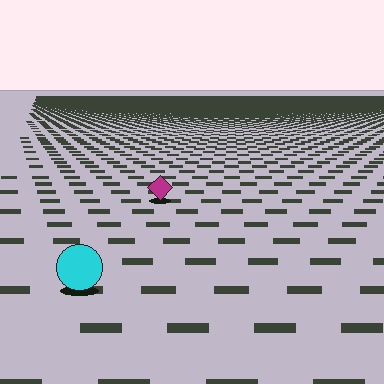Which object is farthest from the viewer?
The magenta diamond is farthest from the viewer. It appears smaller and the ground texture around it is denser.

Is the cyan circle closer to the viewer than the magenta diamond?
Yes. The cyan circle is closer — you can tell from the texture gradient: the ground texture is coarser near it.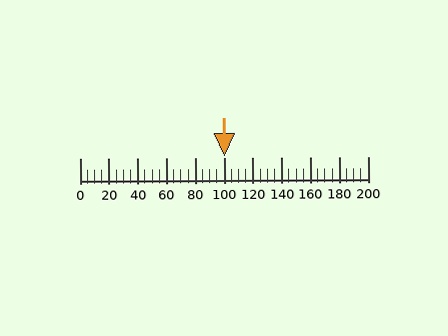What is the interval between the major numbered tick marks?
The major tick marks are spaced 20 units apart.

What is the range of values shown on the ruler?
The ruler shows values from 0 to 200.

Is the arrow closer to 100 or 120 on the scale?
The arrow is closer to 100.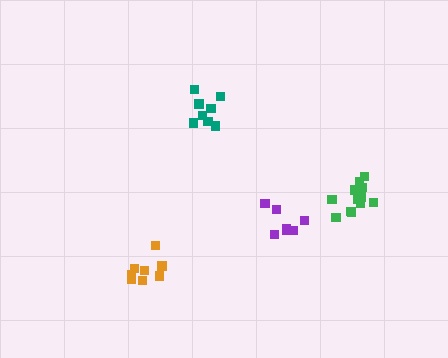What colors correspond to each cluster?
The clusters are colored: purple, green, orange, teal.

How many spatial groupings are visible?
There are 4 spatial groupings.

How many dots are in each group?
Group 1: 7 dots, Group 2: 13 dots, Group 3: 8 dots, Group 4: 8 dots (36 total).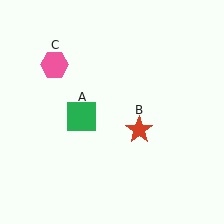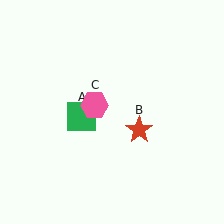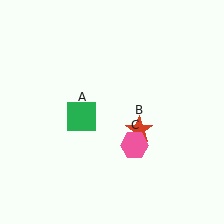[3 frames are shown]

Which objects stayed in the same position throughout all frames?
Green square (object A) and red star (object B) remained stationary.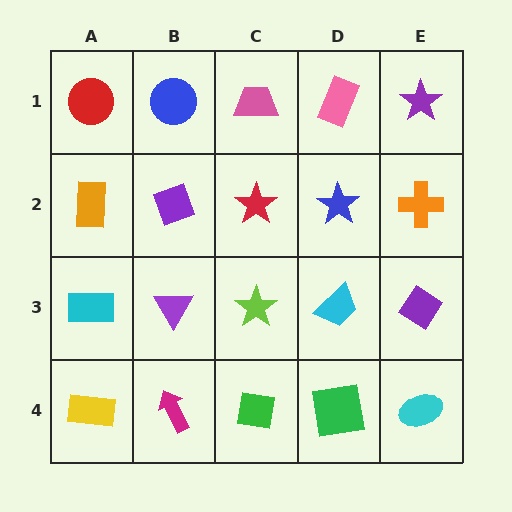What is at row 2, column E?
An orange cross.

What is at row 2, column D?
A blue star.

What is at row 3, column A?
A cyan rectangle.